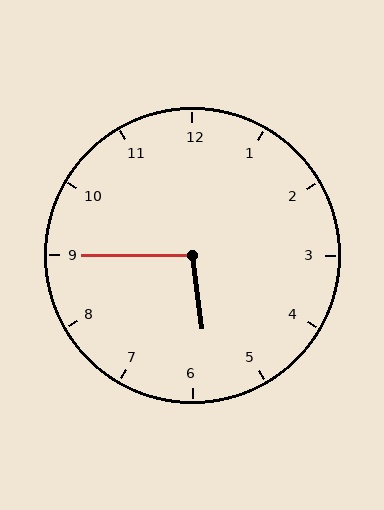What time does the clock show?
5:45.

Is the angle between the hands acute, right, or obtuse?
It is obtuse.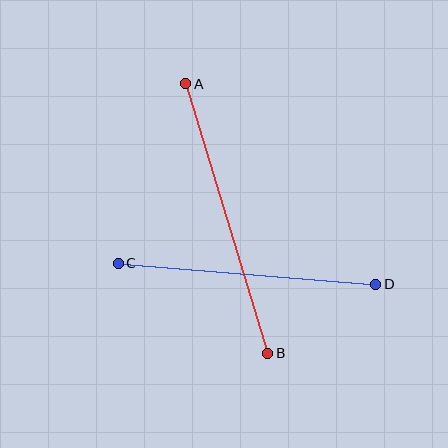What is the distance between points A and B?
The distance is approximately 282 pixels.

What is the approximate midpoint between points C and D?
The midpoint is at approximately (247, 274) pixels.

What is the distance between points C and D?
The distance is approximately 258 pixels.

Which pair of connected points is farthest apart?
Points A and B are farthest apart.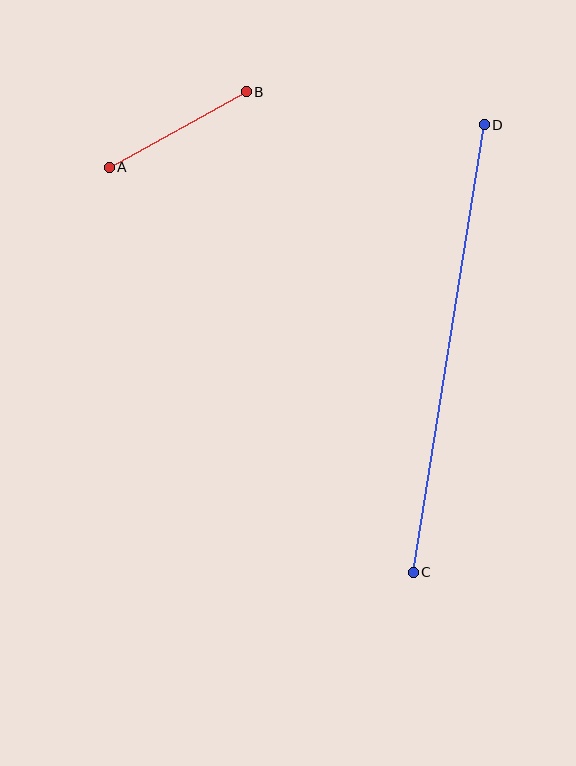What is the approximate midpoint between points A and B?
The midpoint is at approximately (178, 129) pixels.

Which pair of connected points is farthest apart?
Points C and D are farthest apart.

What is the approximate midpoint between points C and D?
The midpoint is at approximately (449, 348) pixels.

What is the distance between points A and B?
The distance is approximately 157 pixels.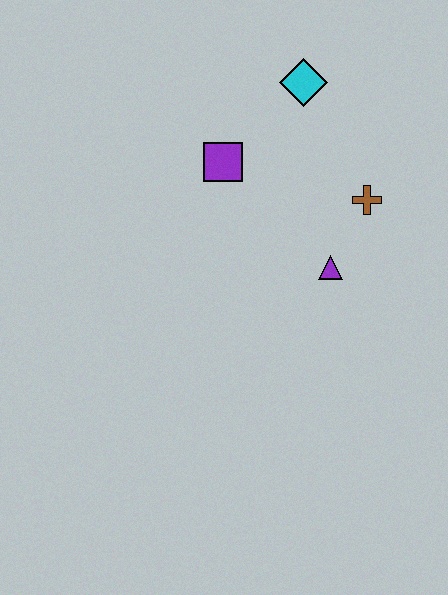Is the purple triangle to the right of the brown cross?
No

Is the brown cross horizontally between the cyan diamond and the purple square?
No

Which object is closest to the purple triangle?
The brown cross is closest to the purple triangle.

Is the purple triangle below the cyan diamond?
Yes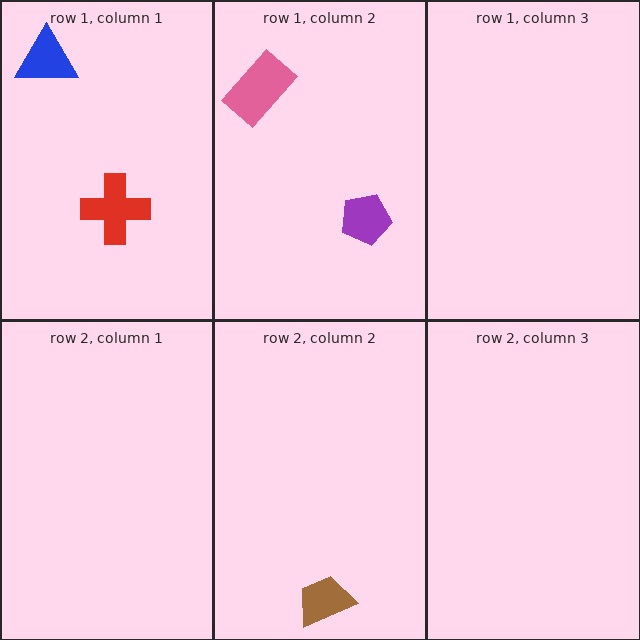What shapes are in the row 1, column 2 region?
The purple pentagon, the pink rectangle.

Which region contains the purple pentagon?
The row 1, column 2 region.